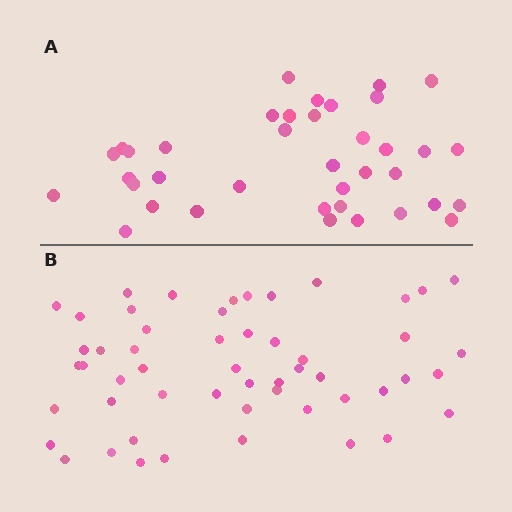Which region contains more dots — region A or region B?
Region B (the bottom region) has more dots.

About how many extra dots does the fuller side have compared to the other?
Region B has approximately 15 more dots than region A.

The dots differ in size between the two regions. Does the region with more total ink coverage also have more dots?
No. Region A has more total ink coverage because its dots are larger, but region B actually contains more individual dots. Total area can be misleading — the number of items is what matters here.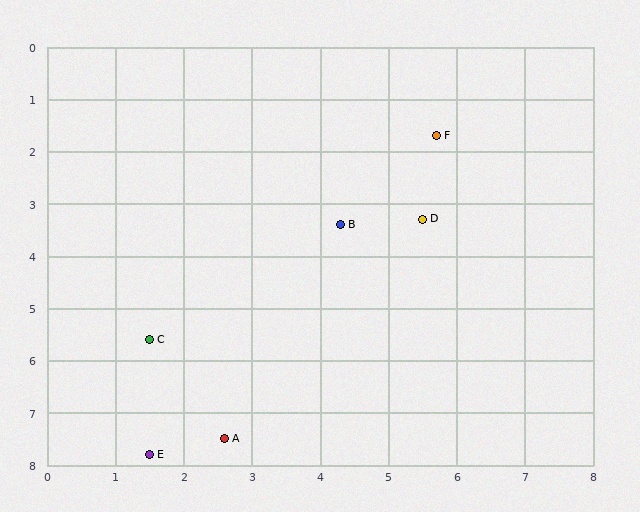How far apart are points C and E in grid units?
Points C and E are about 2.2 grid units apart.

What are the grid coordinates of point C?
Point C is at approximately (1.5, 5.6).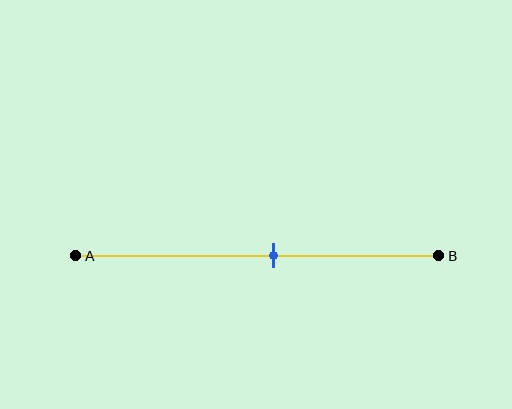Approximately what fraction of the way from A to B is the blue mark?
The blue mark is approximately 55% of the way from A to B.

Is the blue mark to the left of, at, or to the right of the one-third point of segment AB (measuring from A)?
The blue mark is to the right of the one-third point of segment AB.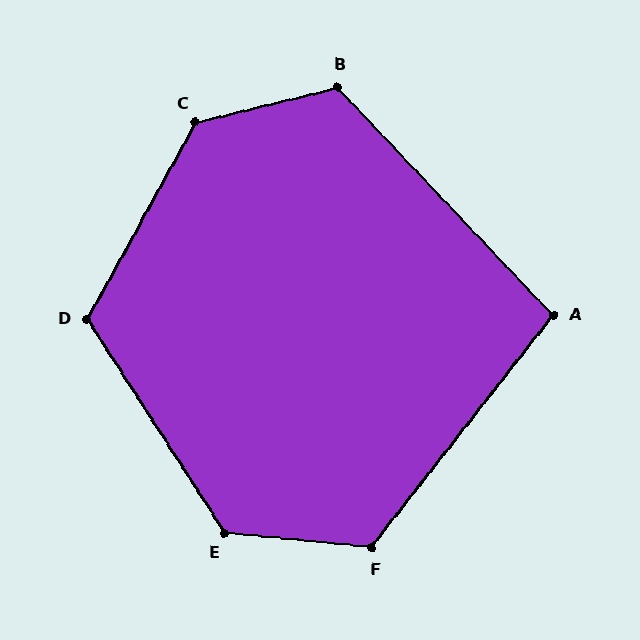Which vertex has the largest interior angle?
C, at approximately 133 degrees.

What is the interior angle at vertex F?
Approximately 122 degrees (obtuse).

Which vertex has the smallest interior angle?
A, at approximately 99 degrees.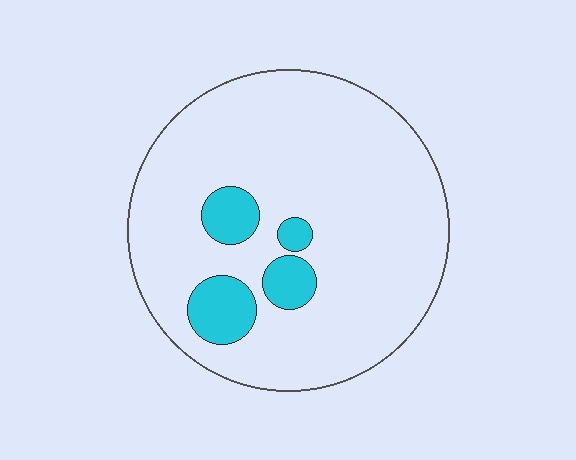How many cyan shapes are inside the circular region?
4.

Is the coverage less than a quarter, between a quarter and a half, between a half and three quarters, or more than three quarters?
Less than a quarter.